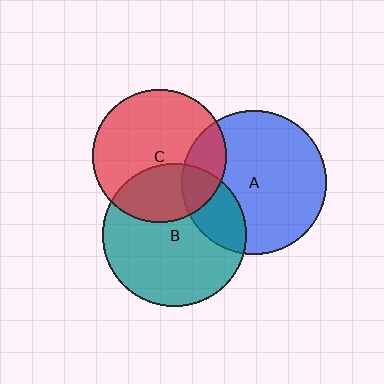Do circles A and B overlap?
Yes.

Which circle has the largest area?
Circle A (blue).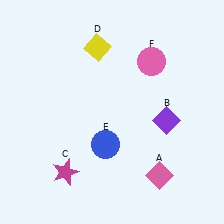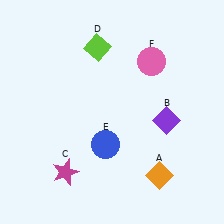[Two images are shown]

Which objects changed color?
A changed from pink to orange. D changed from yellow to lime.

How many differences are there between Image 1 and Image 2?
There are 2 differences between the two images.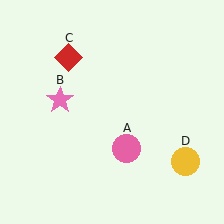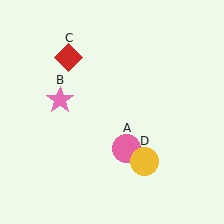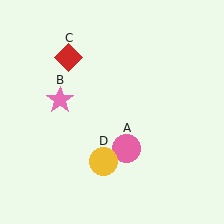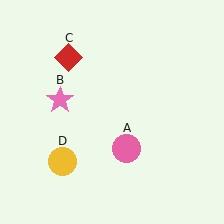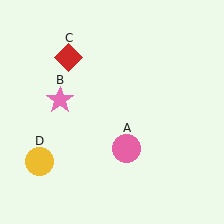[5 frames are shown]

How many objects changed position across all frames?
1 object changed position: yellow circle (object D).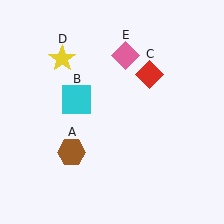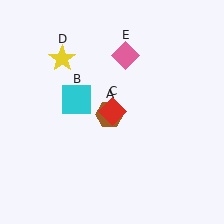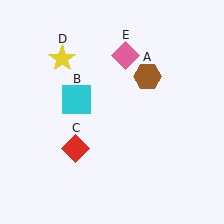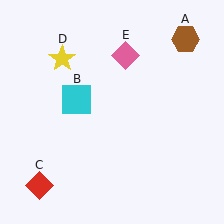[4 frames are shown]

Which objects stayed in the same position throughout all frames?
Cyan square (object B) and yellow star (object D) and pink diamond (object E) remained stationary.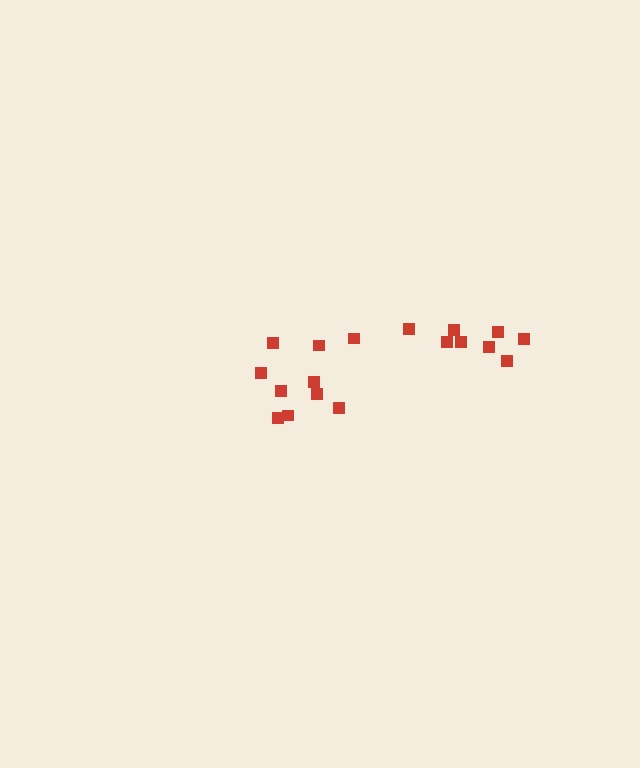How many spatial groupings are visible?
There are 2 spatial groupings.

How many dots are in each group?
Group 1: 10 dots, Group 2: 8 dots (18 total).